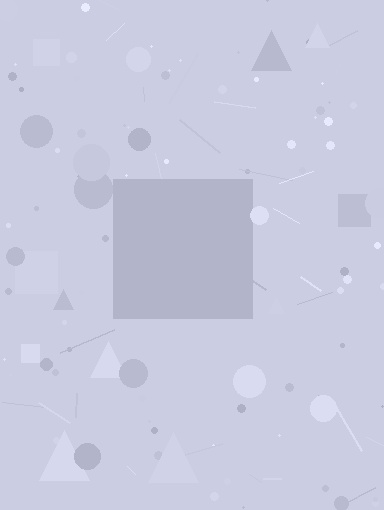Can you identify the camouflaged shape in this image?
The camouflaged shape is a square.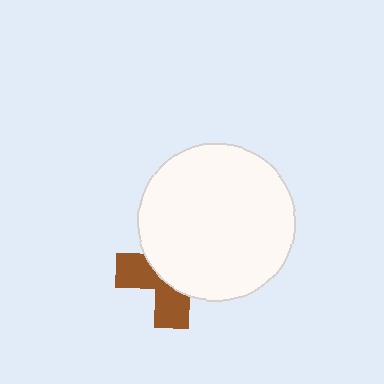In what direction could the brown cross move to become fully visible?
The brown cross could move toward the lower-left. That would shift it out from behind the white circle entirely.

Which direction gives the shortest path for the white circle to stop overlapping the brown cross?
Moving toward the upper-right gives the shortest separation.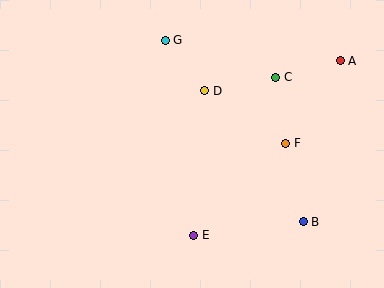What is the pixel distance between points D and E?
The distance between D and E is 145 pixels.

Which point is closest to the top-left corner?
Point G is closest to the top-left corner.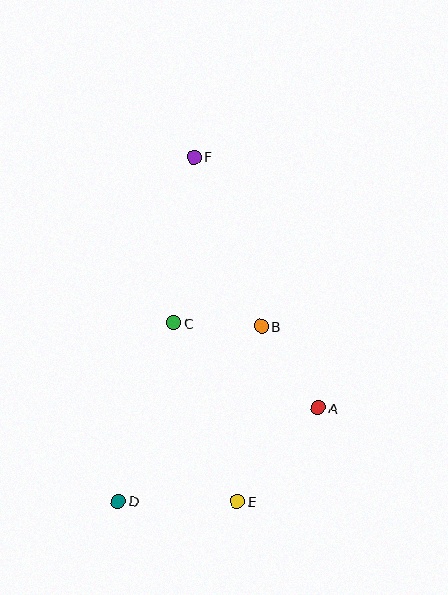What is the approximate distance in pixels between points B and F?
The distance between B and F is approximately 182 pixels.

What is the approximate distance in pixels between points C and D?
The distance between C and D is approximately 187 pixels.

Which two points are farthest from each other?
Points D and F are farthest from each other.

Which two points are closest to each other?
Points B and C are closest to each other.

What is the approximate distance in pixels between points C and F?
The distance between C and F is approximately 167 pixels.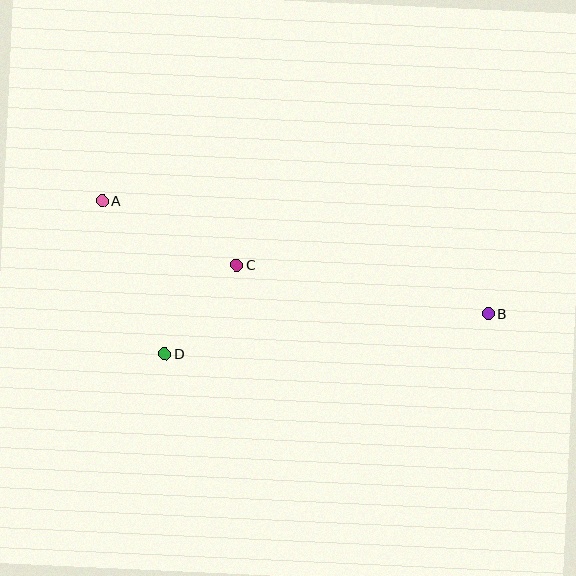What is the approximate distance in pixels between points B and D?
The distance between B and D is approximately 326 pixels.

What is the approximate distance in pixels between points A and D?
The distance between A and D is approximately 165 pixels.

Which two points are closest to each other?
Points C and D are closest to each other.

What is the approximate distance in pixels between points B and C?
The distance between B and C is approximately 256 pixels.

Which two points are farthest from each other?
Points A and B are farthest from each other.